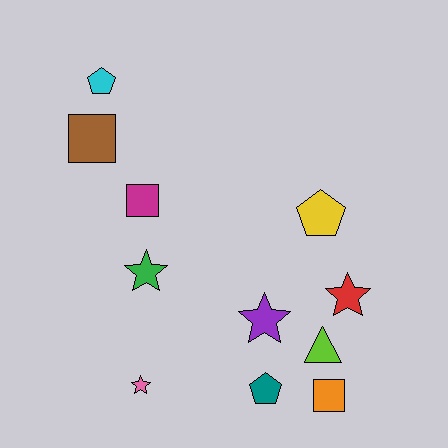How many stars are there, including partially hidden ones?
There are 4 stars.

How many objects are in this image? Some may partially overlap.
There are 11 objects.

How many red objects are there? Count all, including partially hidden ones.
There is 1 red object.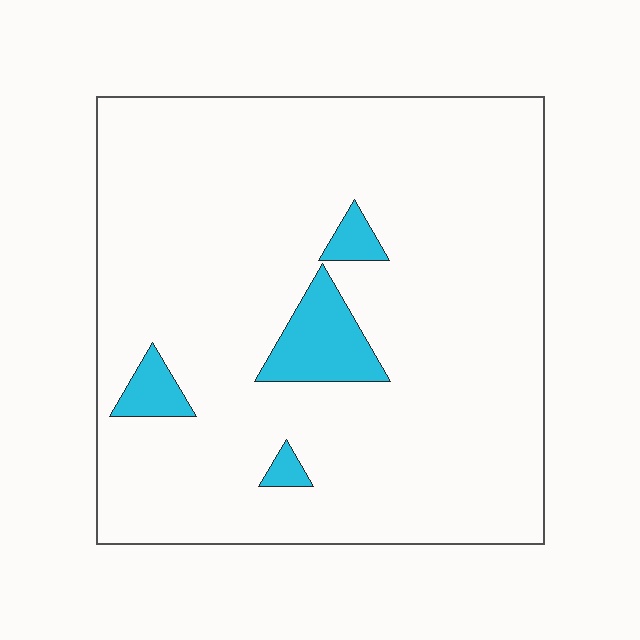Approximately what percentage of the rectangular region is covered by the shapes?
Approximately 10%.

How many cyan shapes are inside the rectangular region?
4.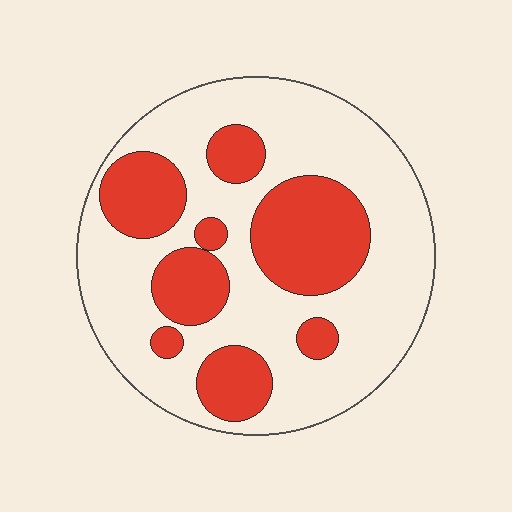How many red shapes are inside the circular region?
8.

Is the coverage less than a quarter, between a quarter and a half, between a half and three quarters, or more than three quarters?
Between a quarter and a half.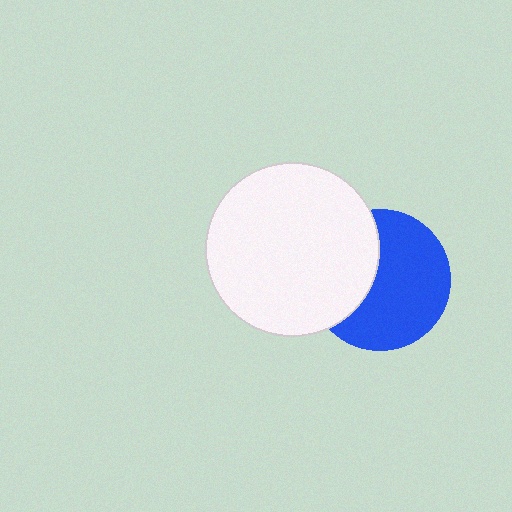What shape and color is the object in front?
The object in front is a white circle.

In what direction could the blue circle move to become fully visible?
The blue circle could move right. That would shift it out from behind the white circle entirely.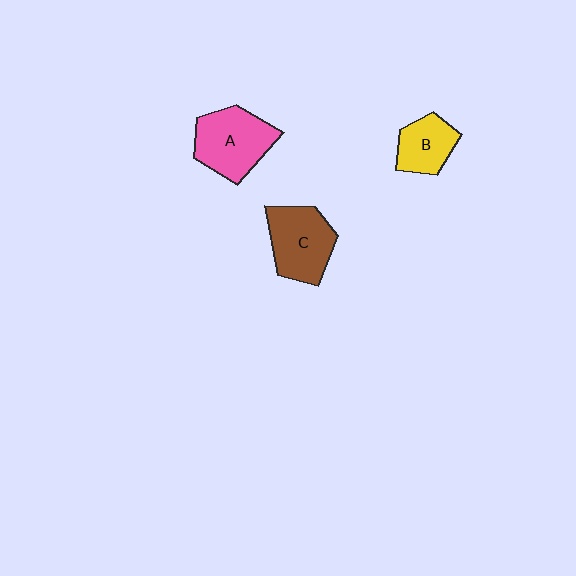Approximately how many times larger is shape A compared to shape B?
Approximately 1.6 times.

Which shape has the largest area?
Shape A (pink).